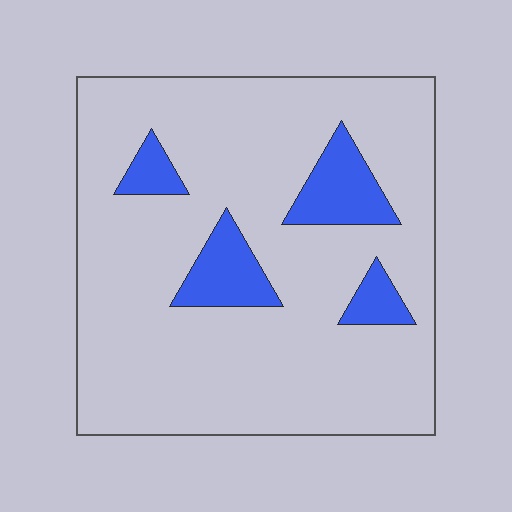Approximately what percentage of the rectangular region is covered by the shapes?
Approximately 15%.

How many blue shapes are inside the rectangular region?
4.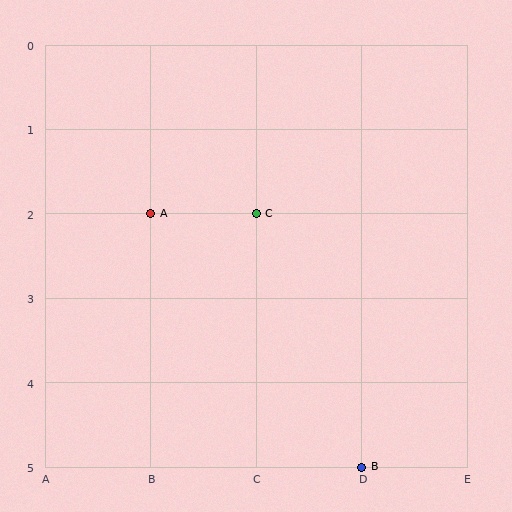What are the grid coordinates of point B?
Point B is at grid coordinates (D, 5).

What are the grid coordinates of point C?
Point C is at grid coordinates (C, 2).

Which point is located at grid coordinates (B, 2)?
Point A is at (B, 2).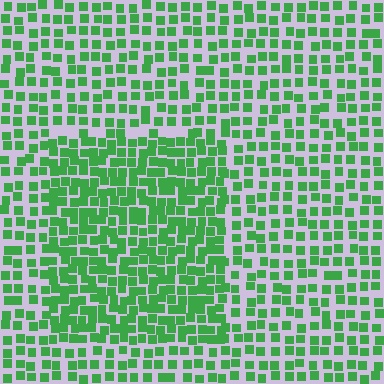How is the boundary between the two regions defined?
The boundary is defined by a change in element density (approximately 1.7x ratio). All elements are the same color, size, and shape.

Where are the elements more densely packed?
The elements are more densely packed inside the rectangle boundary.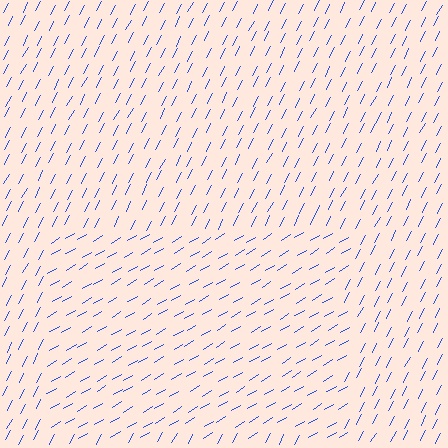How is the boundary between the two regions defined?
The boundary is defined purely by a change in line orientation (approximately 31 degrees difference). All lines are the same color and thickness.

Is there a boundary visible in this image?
Yes, there is a texture boundary formed by a change in line orientation.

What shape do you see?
I see a rectangle.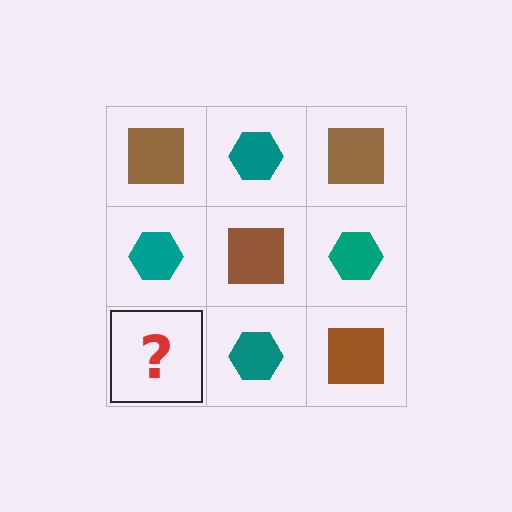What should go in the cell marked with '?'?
The missing cell should contain a brown square.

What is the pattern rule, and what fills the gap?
The rule is that it alternates brown square and teal hexagon in a checkerboard pattern. The gap should be filled with a brown square.